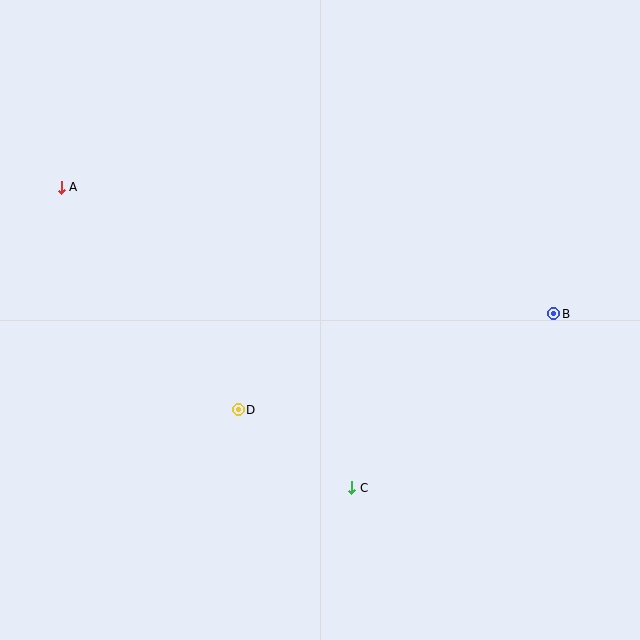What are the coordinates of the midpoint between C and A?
The midpoint between C and A is at (207, 338).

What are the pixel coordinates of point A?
Point A is at (61, 187).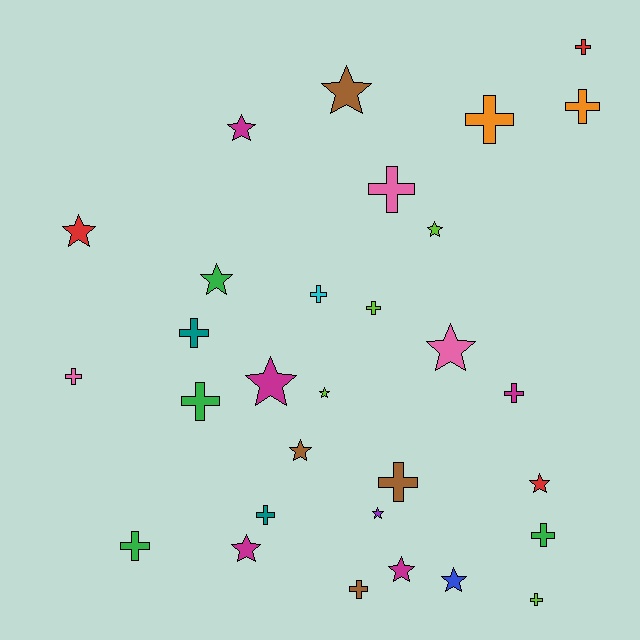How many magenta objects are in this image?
There are 5 magenta objects.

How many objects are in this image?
There are 30 objects.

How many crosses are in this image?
There are 16 crosses.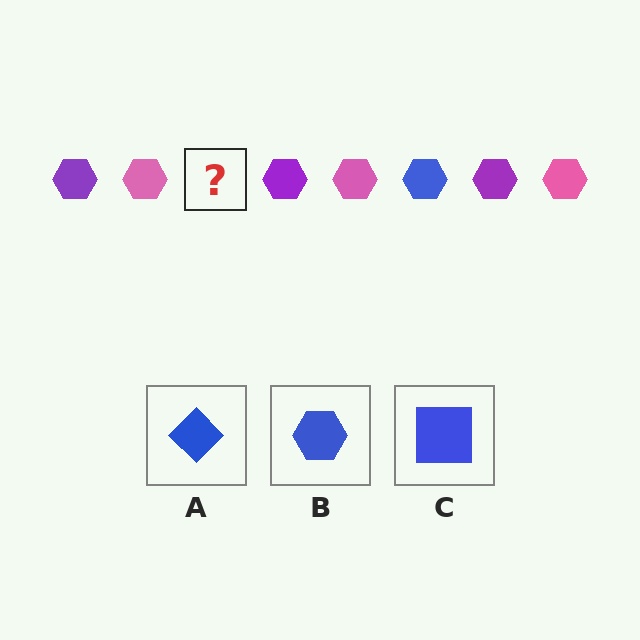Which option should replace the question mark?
Option B.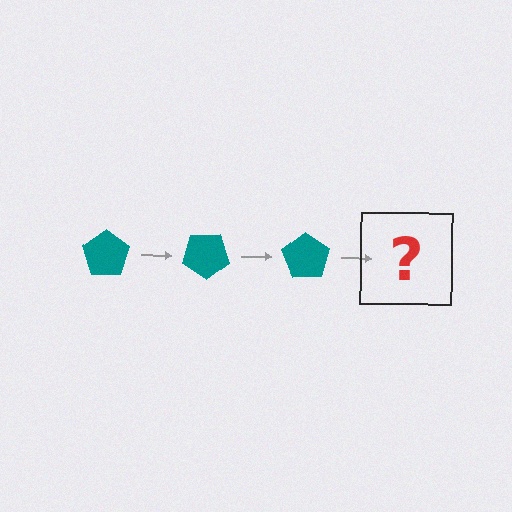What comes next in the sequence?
The next element should be a teal pentagon rotated 105 degrees.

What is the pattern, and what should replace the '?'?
The pattern is that the pentagon rotates 35 degrees each step. The '?' should be a teal pentagon rotated 105 degrees.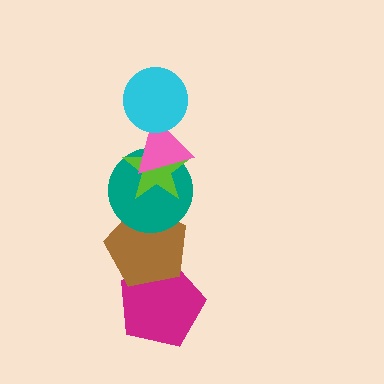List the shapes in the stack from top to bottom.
From top to bottom: the cyan circle, the pink triangle, the lime star, the teal circle, the brown pentagon, the magenta pentagon.